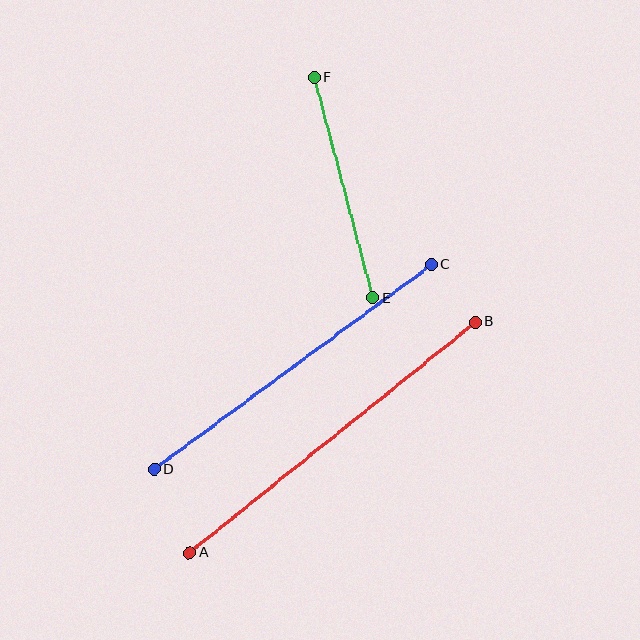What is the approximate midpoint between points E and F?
The midpoint is at approximately (343, 188) pixels.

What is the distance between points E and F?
The distance is approximately 229 pixels.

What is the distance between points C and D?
The distance is approximately 345 pixels.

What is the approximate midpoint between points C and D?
The midpoint is at approximately (293, 367) pixels.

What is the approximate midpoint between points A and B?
The midpoint is at approximately (332, 437) pixels.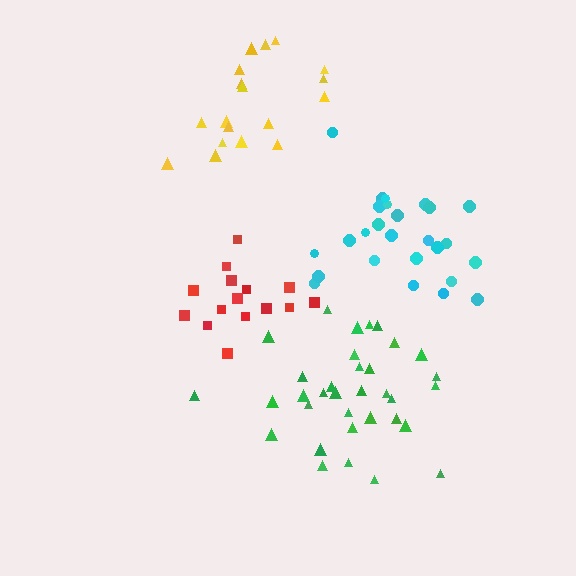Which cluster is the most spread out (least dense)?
Yellow.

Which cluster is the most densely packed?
Green.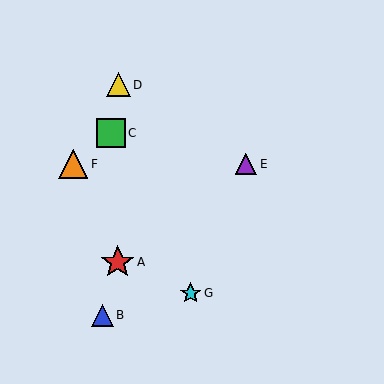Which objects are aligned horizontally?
Objects E, F are aligned horizontally.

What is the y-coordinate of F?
Object F is at y≈164.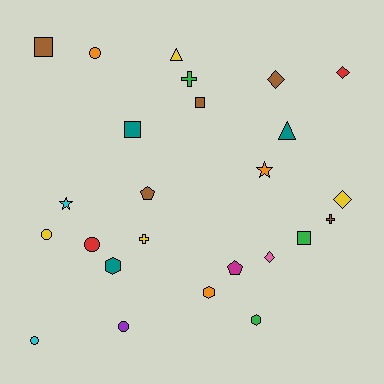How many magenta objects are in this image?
There is 1 magenta object.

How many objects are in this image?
There are 25 objects.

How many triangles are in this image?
There are 2 triangles.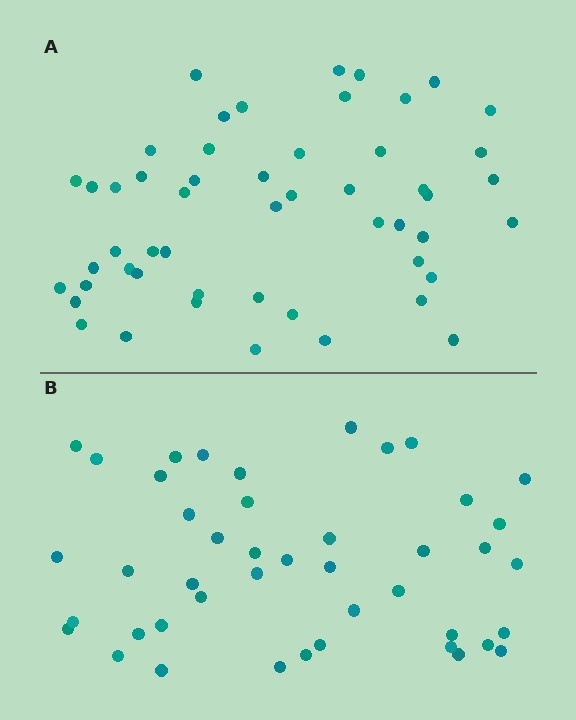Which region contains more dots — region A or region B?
Region A (the top region) has more dots.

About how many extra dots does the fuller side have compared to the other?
Region A has roughly 8 or so more dots than region B.